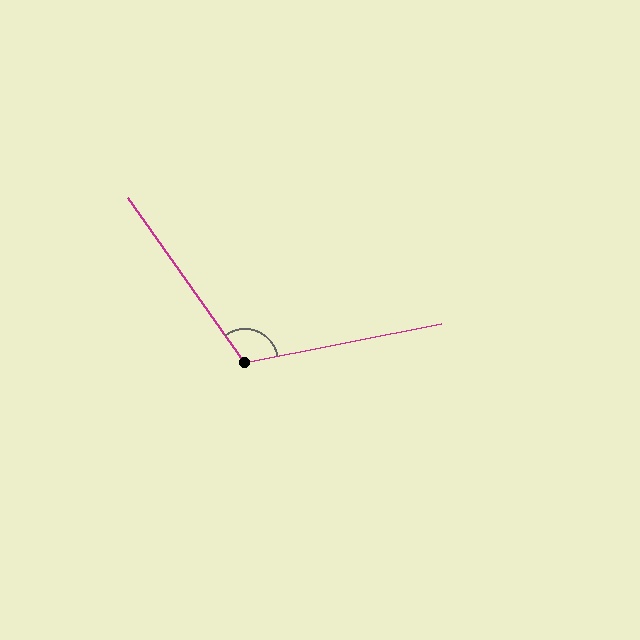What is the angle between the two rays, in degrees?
Approximately 114 degrees.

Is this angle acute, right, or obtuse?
It is obtuse.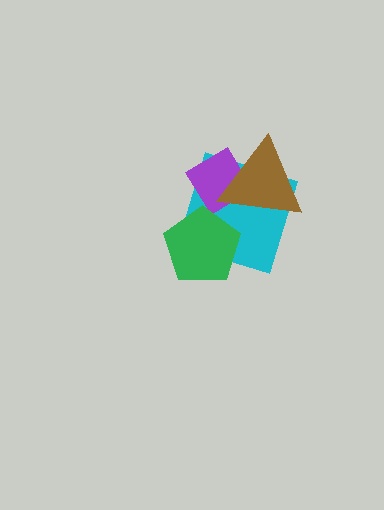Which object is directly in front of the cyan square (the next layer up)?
The purple diamond is directly in front of the cyan square.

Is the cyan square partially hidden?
Yes, it is partially covered by another shape.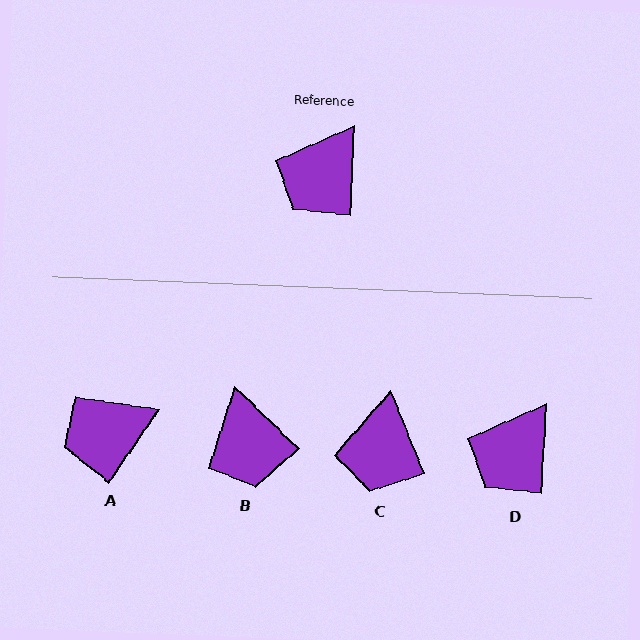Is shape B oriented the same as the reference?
No, it is off by about 49 degrees.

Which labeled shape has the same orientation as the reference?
D.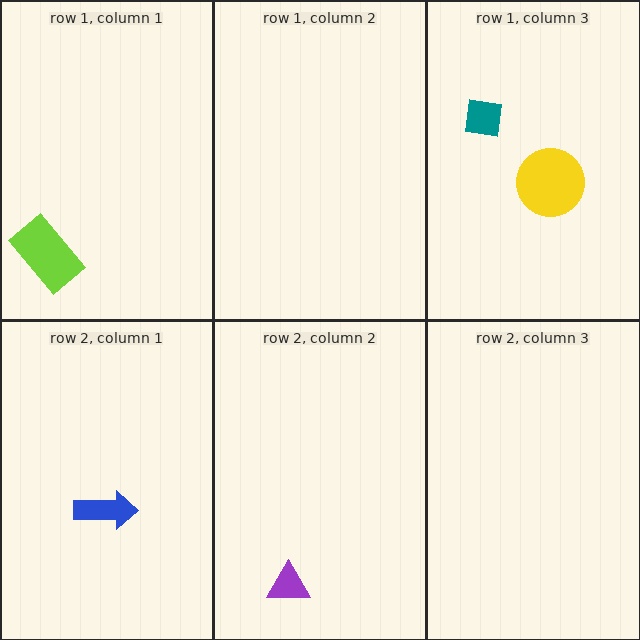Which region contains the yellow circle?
The row 1, column 3 region.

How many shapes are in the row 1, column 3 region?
2.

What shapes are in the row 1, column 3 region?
The yellow circle, the teal square.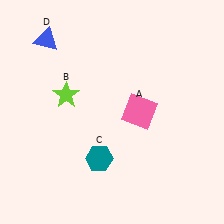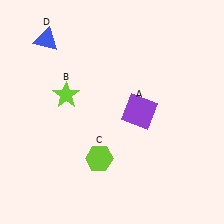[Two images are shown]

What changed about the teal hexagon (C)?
In Image 1, C is teal. In Image 2, it changed to lime.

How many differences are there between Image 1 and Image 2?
There are 2 differences between the two images.